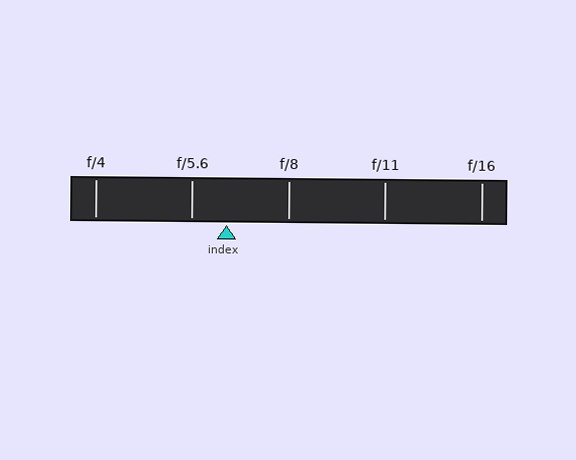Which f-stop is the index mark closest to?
The index mark is closest to f/5.6.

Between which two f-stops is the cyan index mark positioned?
The index mark is between f/5.6 and f/8.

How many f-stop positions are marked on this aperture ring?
There are 5 f-stop positions marked.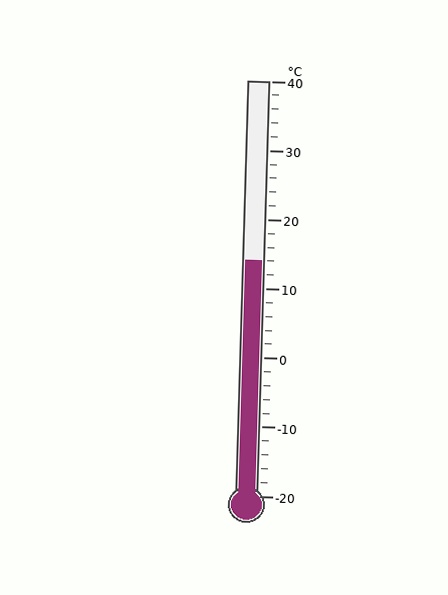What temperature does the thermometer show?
The thermometer shows approximately 14°C.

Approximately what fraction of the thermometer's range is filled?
The thermometer is filled to approximately 55% of its range.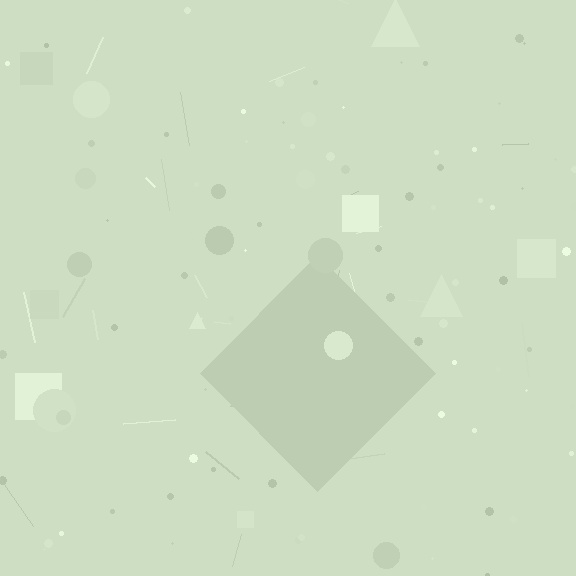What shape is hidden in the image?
A diamond is hidden in the image.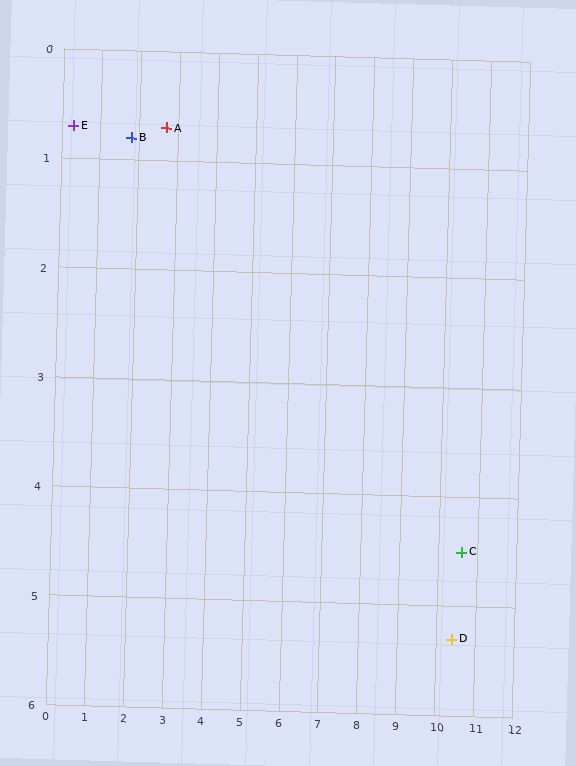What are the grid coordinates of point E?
Point E is at approximately (0.3, 0.7).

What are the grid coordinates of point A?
Point A is at approximately (2.7, 0.7).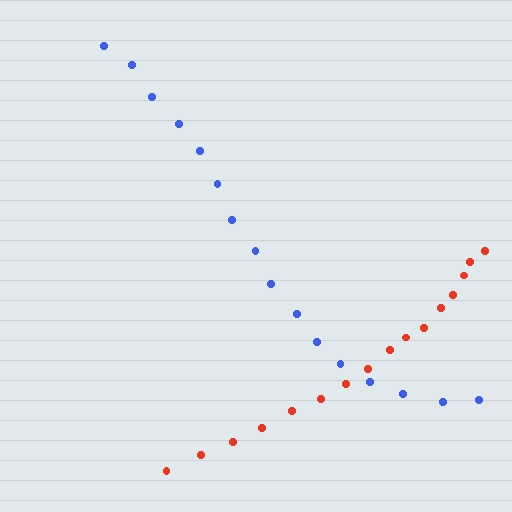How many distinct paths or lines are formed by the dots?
There are 2 distinct paths.